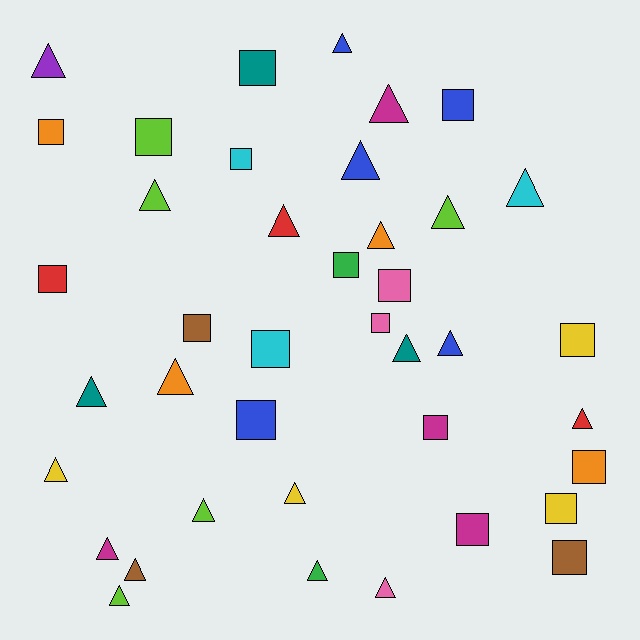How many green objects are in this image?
There are 2 green objects.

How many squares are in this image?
There are 18 squares.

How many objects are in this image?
There are 40 objects.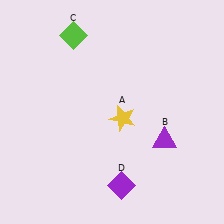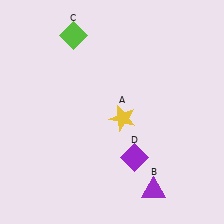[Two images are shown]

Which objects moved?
The objects that moved are: the purple triangle (B), the purple diamond (D).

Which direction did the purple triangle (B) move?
The purple triangle (B) moved down.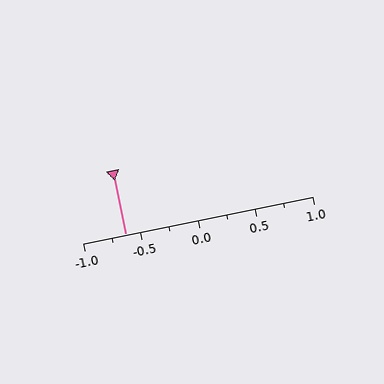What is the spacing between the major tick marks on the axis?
The major ticks are spaced 0.5 apart.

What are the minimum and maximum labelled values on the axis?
The axis runs from -1.0 to 1.0.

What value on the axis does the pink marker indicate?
The marker indicates approximately -0.62.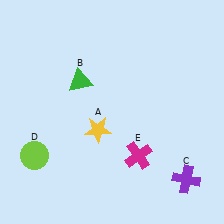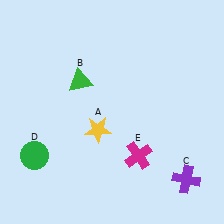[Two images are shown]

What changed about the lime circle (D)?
In Image 1, D is lime. In Image 2, it changed to green.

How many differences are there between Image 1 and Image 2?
There is 1 difference between the two images.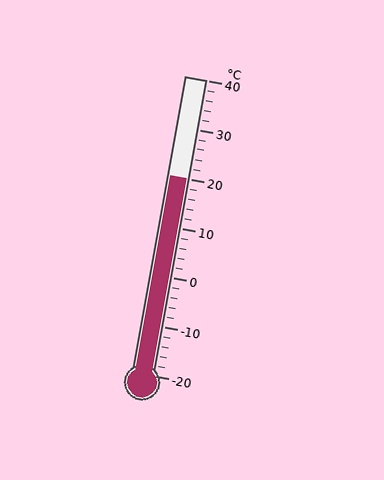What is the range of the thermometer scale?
The thermometer scale ranges from -20°C to 40°C.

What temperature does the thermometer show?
The thermometer shows approximately 20°C.